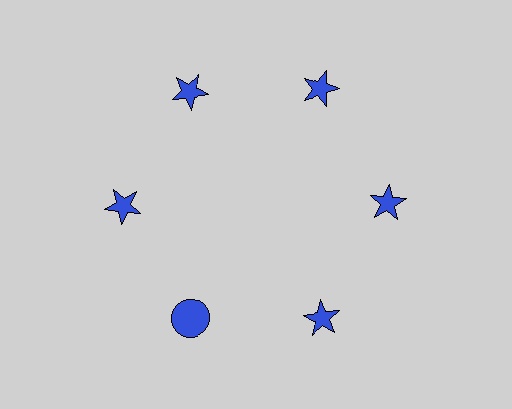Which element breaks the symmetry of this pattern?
The blue circle at roughly the 7 o'clock position breaks the symmetry. All other shapes are blue stars.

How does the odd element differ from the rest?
It has a different shape: circle instead of star.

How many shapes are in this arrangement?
There are 6 shapes arranged in a ring pattern.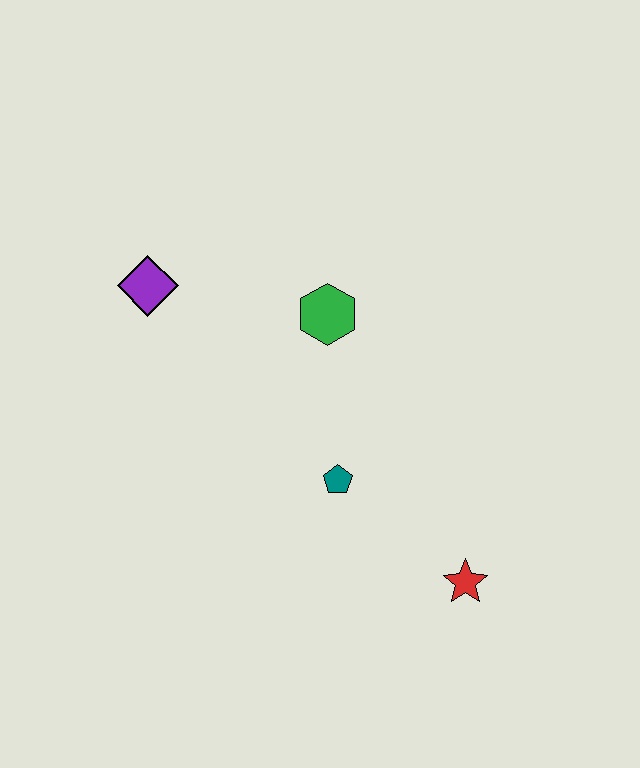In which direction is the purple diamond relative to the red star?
The purple diamond is to the left of the red star.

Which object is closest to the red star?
The teal pentagon is closest to the red star.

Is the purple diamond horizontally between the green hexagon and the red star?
No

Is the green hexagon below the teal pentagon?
No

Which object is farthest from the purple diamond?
The red star is farthest from the purple diamond.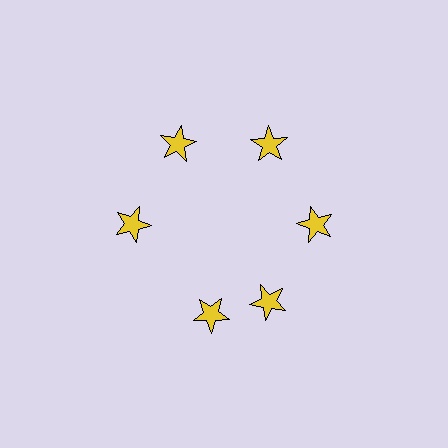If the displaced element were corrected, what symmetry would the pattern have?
It would have 6-fold rotational symmetry — the pattern would map onto itself every 60 degrees.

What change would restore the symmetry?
The symmetry would be restored by rotating it back into even spacing with its neighbors so that all 6 stars sit at equal angles and equal distance from the center.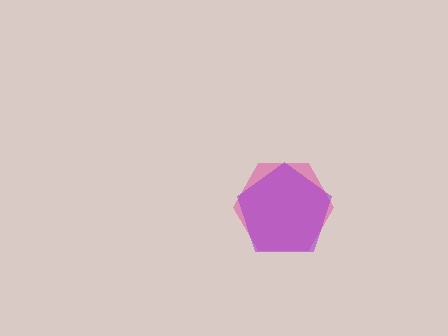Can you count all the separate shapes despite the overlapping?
Yes, there are 2 separate shapes.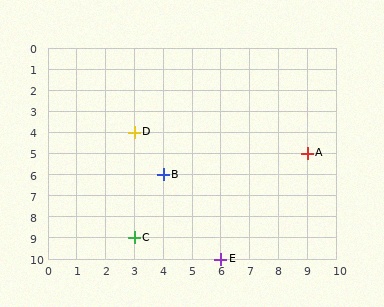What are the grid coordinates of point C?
Point C is at grid coordinates (3, 9).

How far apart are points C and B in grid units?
Points C and B are 1 column and 3 rows apart (about 3.2 grid units diagonally).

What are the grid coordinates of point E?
Point E is at grid coordinates (6, 10).